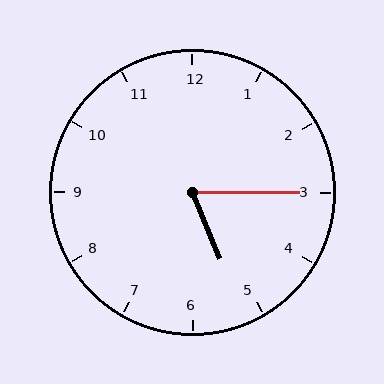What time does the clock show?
5:15.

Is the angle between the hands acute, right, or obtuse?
It is acute.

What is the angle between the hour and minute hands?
Approximately 68 degrees.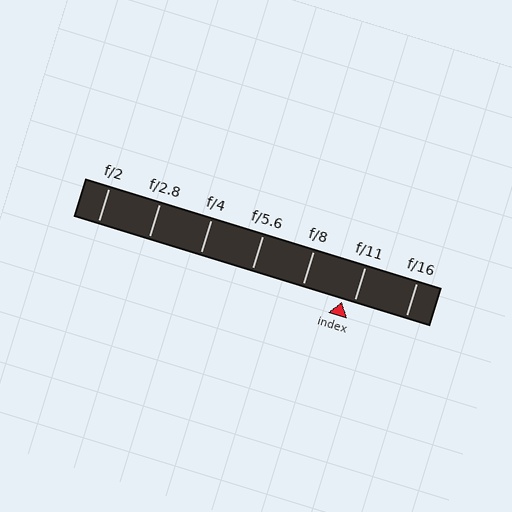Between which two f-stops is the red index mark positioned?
The index mark is between f/8 and f/11.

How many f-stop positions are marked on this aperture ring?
There are 7 f-stop positions marked.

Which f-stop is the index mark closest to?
The index mark is closest to f/11.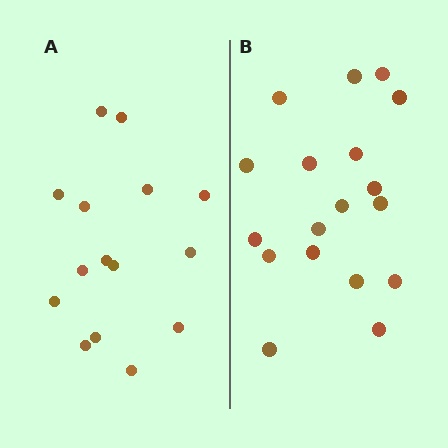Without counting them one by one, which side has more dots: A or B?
Region B (the right region) has more dots.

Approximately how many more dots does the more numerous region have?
Region B has just a few more — roughly 2 or 3 more dots than region A.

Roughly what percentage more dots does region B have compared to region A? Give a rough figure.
About 20% more.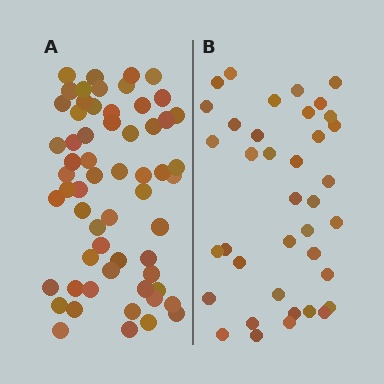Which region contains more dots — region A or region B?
Region A (the left region) has more dots.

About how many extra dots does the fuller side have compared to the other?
Region A has approximately 20 more dots than region B.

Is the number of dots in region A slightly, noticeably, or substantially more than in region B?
Region A has substantially more. The ratio is roughly 1.6 to 1.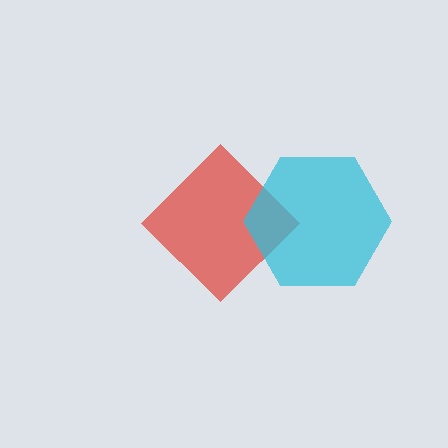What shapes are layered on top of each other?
The layered shapes are: a red diamond, a cyan hexagon.